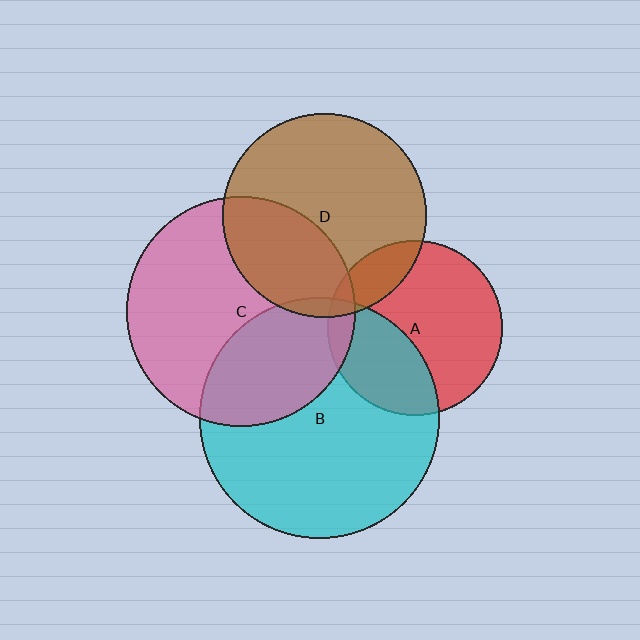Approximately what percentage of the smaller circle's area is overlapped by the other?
Approximately 35%.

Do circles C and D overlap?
Yes.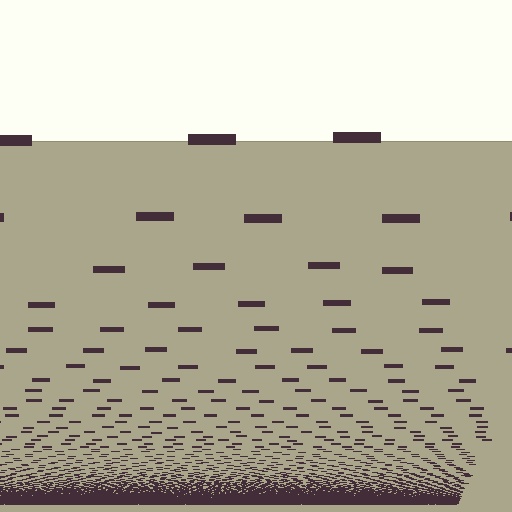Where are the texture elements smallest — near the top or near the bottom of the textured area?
Near the bottom.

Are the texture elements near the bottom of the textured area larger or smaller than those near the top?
Smaller. The gradient is inverted — elements near the bottom are smaller and denser.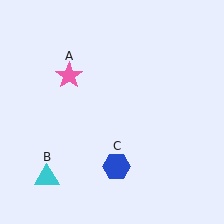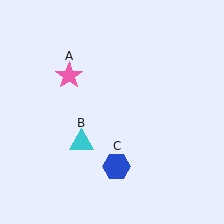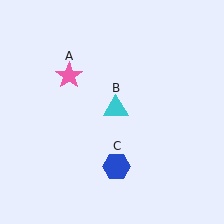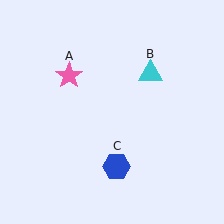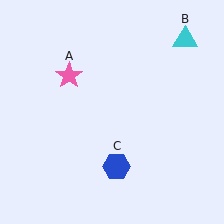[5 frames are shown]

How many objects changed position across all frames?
1 object changed position: cyan triangle (object B).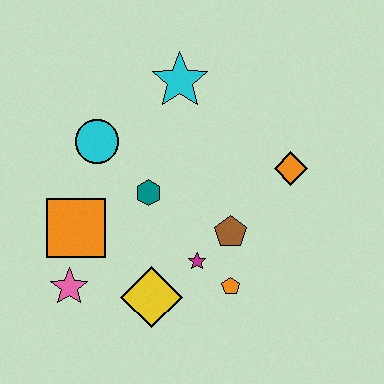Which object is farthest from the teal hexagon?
The orange diamond is farthest from the teal hexagon.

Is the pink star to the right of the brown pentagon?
No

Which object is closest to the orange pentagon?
The magenta star is closest to the orange pentagon.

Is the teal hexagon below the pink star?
No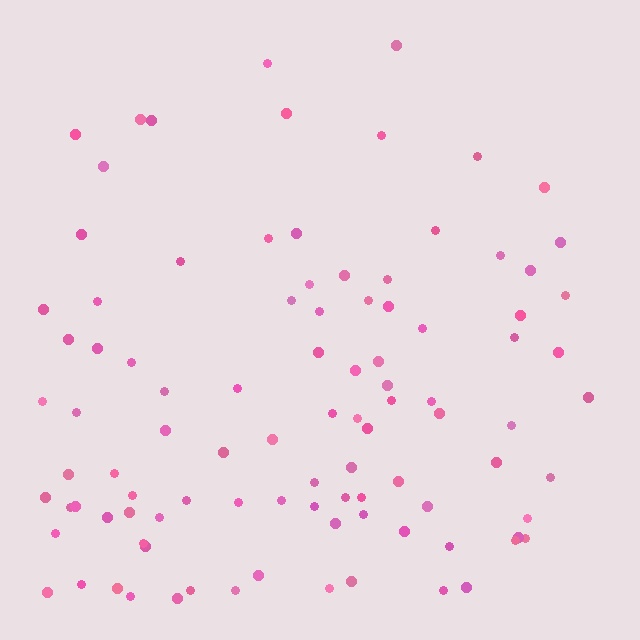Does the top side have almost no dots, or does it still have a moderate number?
Still a moderate number, just noticeably fewer than the bottom.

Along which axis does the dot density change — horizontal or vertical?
Vertical.